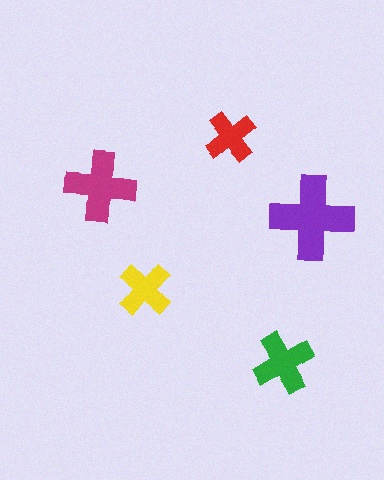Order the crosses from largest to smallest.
the purple one, the magenta one, the green one, the yellow one, the red one.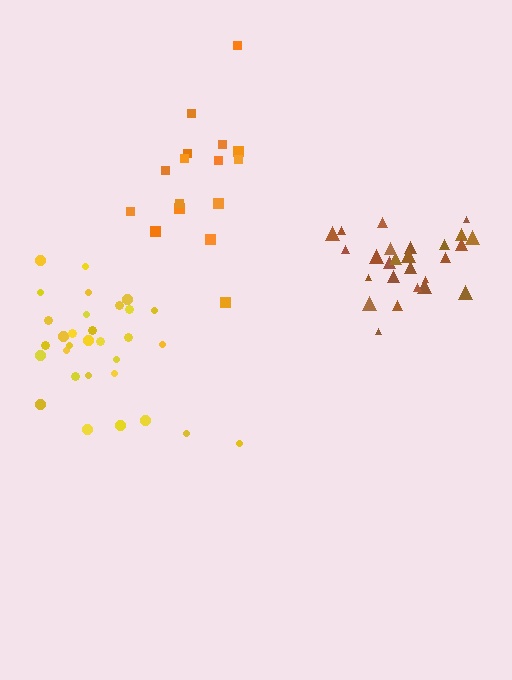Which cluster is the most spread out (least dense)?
Orange.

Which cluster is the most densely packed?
Brown.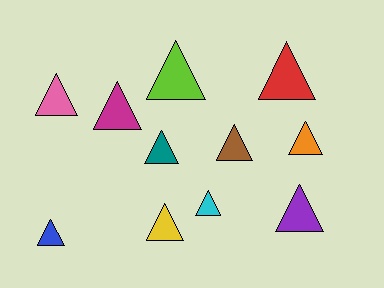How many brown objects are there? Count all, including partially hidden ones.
There is 1 brown object.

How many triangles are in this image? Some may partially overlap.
There are 11 triangles.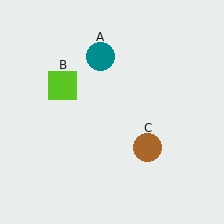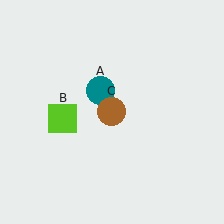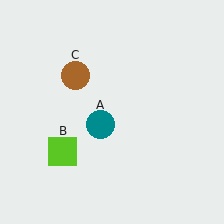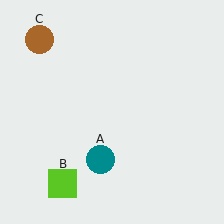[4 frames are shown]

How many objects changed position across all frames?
3 objects changed position: teal circle (object A), lime square (object B), brown circle (object C).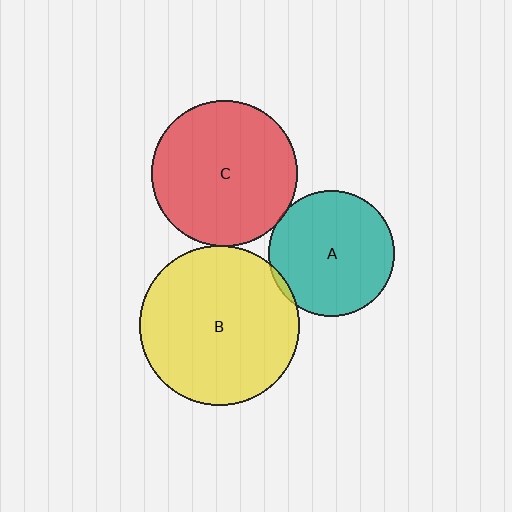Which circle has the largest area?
Circle B (yellow).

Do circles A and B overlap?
Yes.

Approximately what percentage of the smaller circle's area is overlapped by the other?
Approximately 5%.